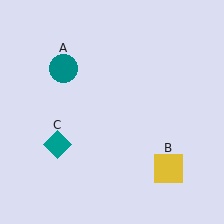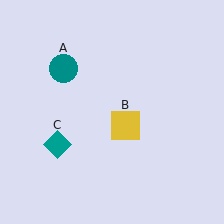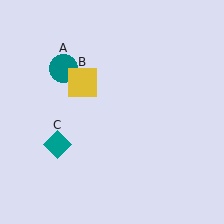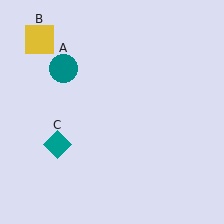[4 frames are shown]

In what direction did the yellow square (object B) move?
The yellow square (object B) moved up and to the left.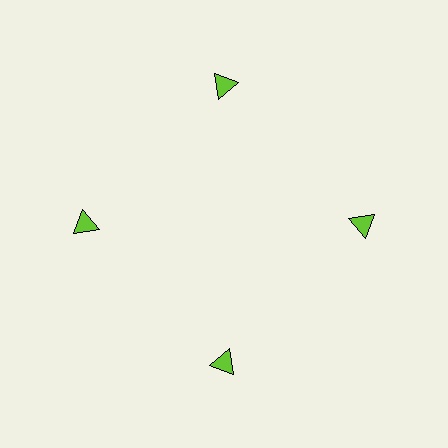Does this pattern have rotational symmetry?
Yes, this pattern has 4-fold rotational symmetry. It looks the same after rotating 90 degrees around the center.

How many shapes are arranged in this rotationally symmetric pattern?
There are 4 shapes, arranged in 4 groups of 1.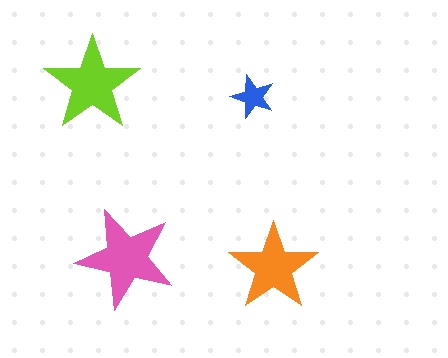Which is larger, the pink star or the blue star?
The pink one.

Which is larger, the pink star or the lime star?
The pink one.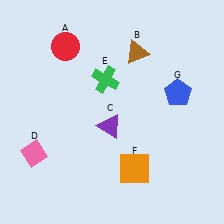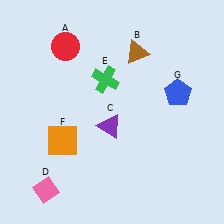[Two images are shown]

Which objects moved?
The objects that moved are: the pink diamond (D), the orange square (F).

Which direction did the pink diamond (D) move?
The pink diamond (D) moved down.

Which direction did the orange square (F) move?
The orange square (F) moved left.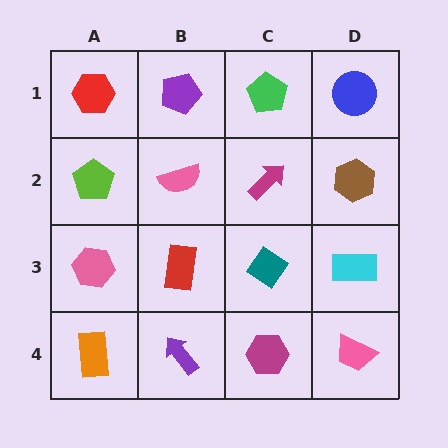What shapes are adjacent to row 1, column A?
A lime pentagon (row 2, column A), a purple pentagon (row 1, column B).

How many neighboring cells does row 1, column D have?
2.